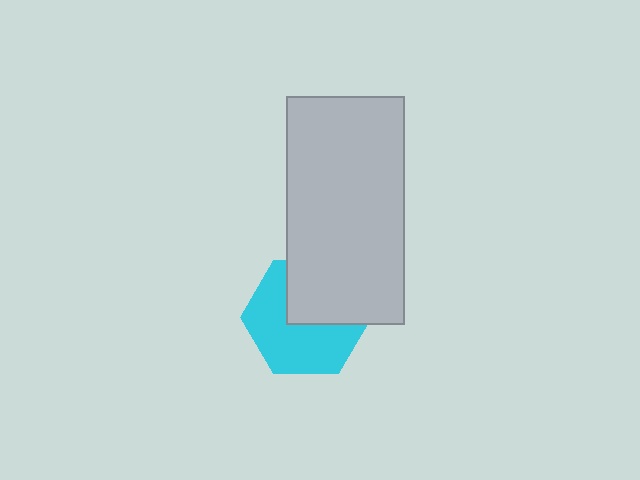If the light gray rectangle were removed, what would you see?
You would see the complete cyan hexagon.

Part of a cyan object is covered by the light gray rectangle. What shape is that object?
It is a hexagon.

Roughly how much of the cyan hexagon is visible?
About half of it is visible (roughly 58%).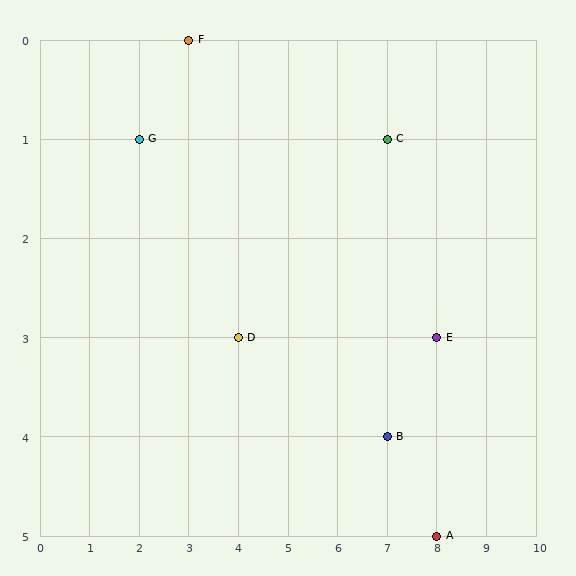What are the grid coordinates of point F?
Point F is at grid coordinates (3, 0).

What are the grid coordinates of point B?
Point B is at grid coordinates (7, 4).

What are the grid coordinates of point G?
Point G is at grid coordinates (2, 1).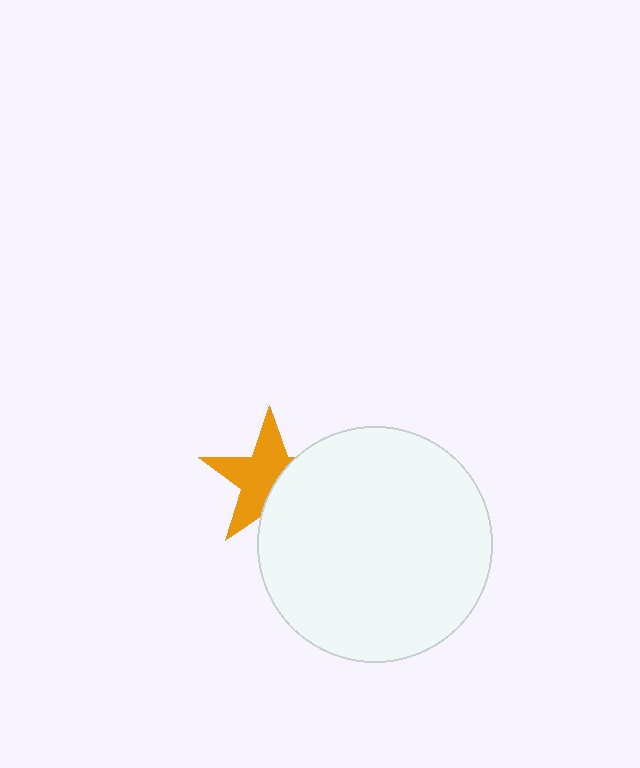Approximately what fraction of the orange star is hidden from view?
Roughly 39% of the orange star is hidden behind the white circle.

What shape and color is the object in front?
The object in front is a white circle.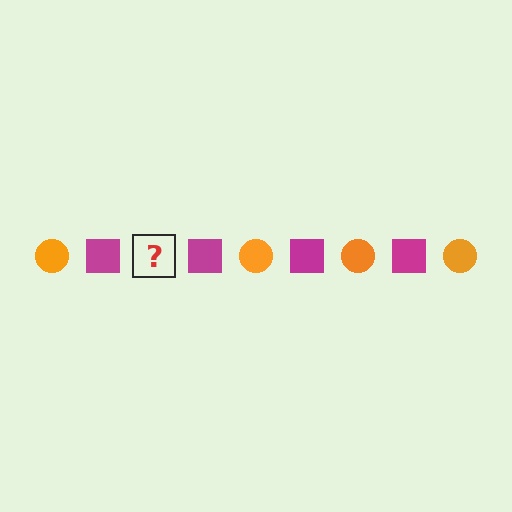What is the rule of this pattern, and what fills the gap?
The rule is that the pattern alternates between orange circle and magenta square. The gap should be filled with an orange circle.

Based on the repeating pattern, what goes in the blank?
The blank should be an orange circle.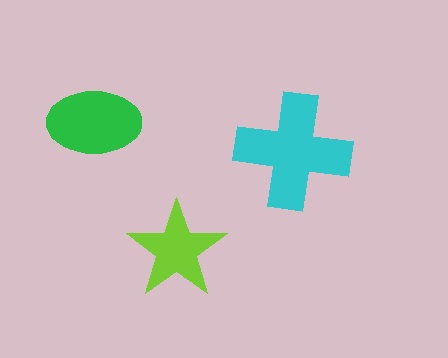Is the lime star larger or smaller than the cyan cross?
Smaller.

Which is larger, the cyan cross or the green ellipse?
The cyan cross.